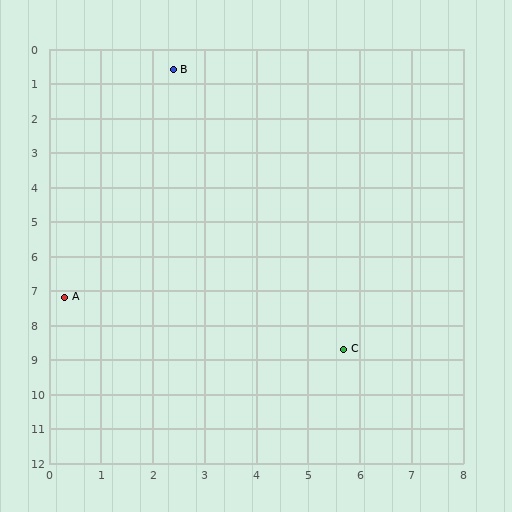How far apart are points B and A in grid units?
Points B and A are about 6.9 grid units apart.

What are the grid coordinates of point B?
Point B is at approximately (2.4, 0.6).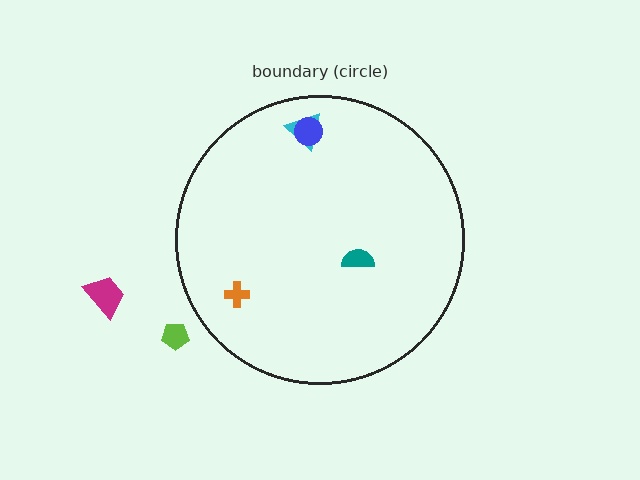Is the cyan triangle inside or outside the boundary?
Inside.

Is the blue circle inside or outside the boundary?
Inside.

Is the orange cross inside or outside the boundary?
Inside.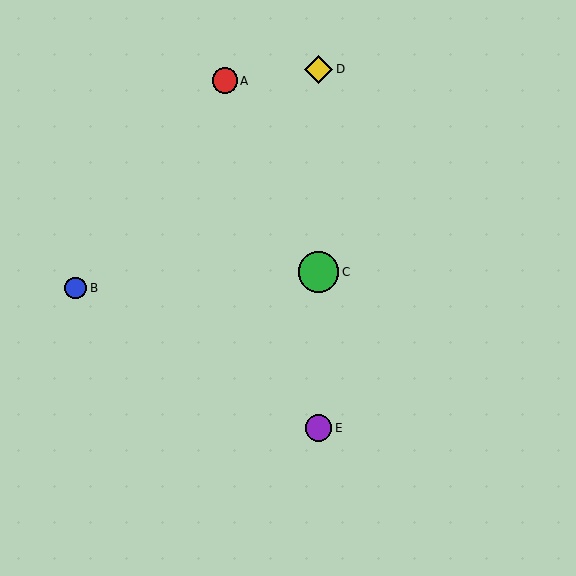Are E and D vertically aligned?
Yes, both are at x≈319.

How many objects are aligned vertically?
3 objects (C, D, E) are aligned vertically.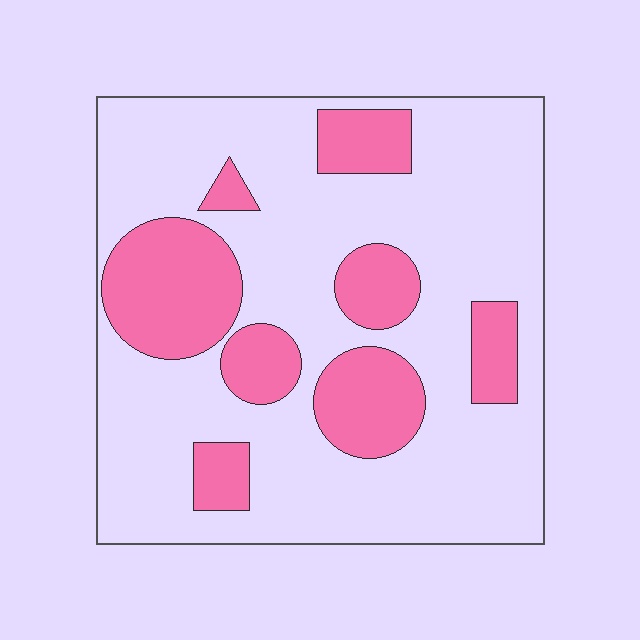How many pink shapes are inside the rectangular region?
8.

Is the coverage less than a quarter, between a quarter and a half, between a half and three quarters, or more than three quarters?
Between a quarter and a half.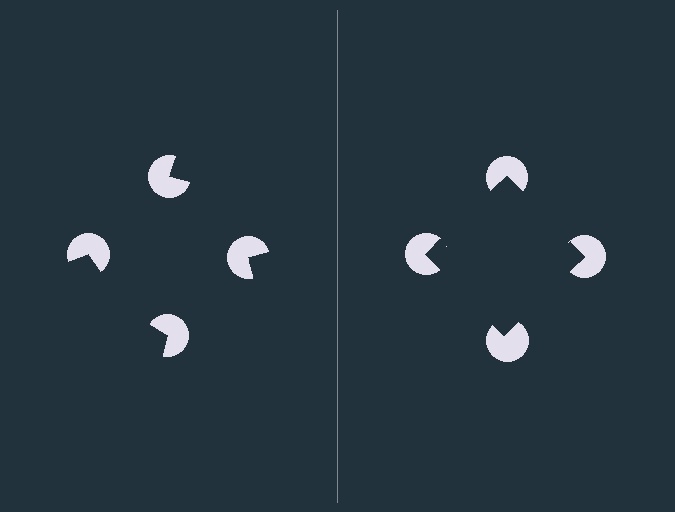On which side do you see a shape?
An illusory square appears on the right side. On the left side the wedge cuts are rotated, so no coherent shape forms.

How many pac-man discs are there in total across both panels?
8 — 4 on each side.